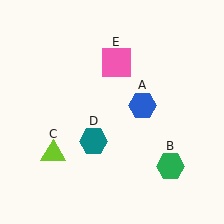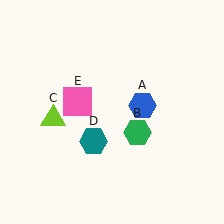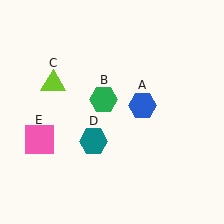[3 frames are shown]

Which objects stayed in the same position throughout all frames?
Blue hexagon (object A) and teal hexagon (object D) remained stationary.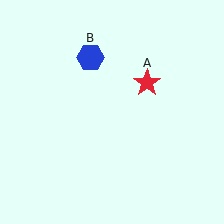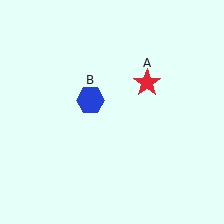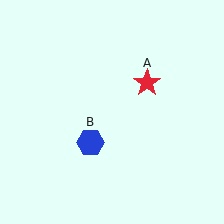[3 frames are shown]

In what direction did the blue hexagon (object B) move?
The blue hexagon (object B) moved down.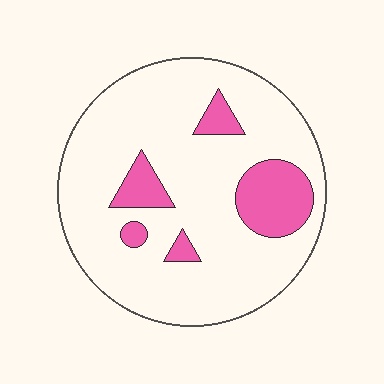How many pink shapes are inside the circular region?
5.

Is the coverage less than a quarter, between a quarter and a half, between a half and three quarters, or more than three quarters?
Less than a quarter.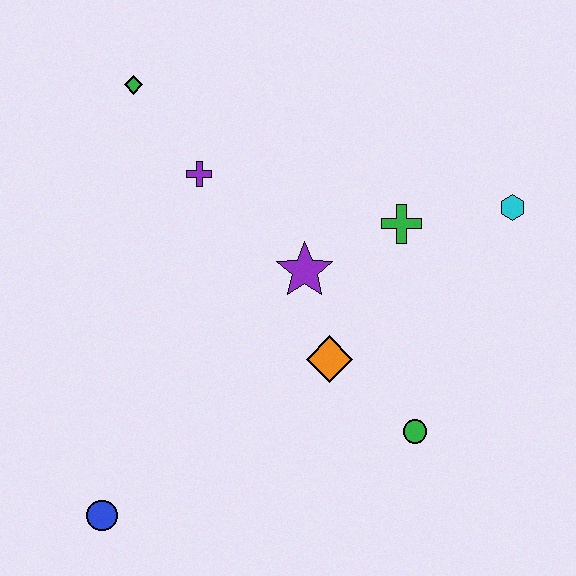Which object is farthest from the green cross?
The blue circle is farthest from the green cross.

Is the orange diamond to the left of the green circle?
Yes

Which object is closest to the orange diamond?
The purple star is closest to the orange diamond.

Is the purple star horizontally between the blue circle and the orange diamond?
Yes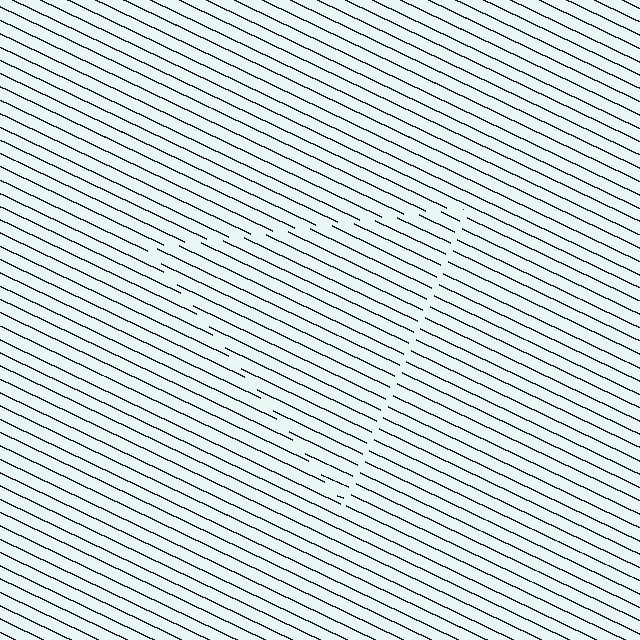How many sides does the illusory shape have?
3 sides — the line-ends trace a triangle.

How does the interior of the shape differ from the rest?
The interior of the shape contains the same grating, shifted by half a period — the contour is defined by the phase discontinuity where line-ends from the inner and outer gratings abut.